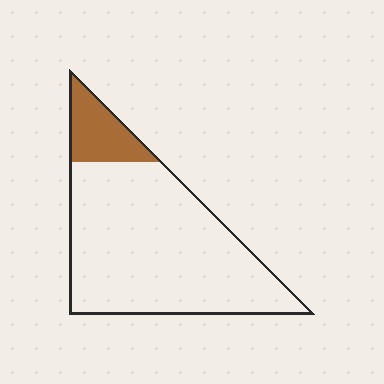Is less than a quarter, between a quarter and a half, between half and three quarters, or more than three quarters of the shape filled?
Less than a quarter.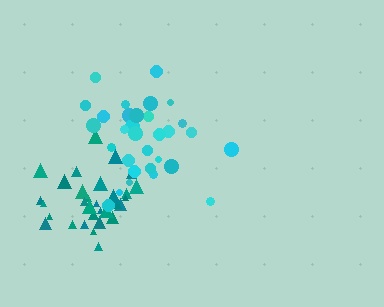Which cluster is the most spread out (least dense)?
Cyan.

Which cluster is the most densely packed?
Teal.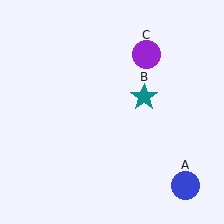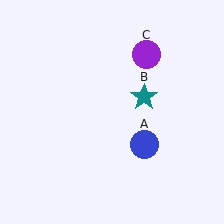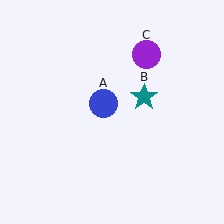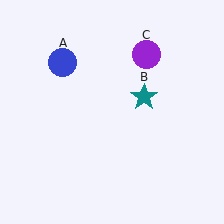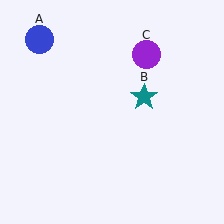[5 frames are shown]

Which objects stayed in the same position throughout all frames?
Teal star (object B) and purple circle (object C) remained stationary.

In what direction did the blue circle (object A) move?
The blue circle (object A) moved up and to the left.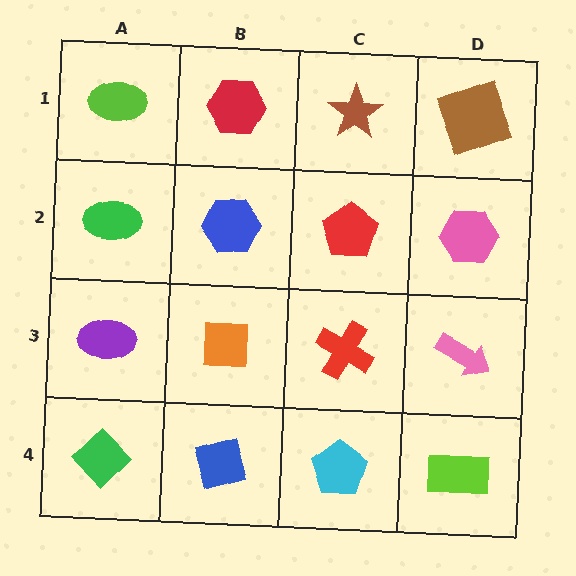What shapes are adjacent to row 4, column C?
A red cross (row 3, column C), a blue square (row 4, column B), a lime rectangle (row 4, column D).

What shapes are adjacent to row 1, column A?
A green ellipse (row 2, column A), a red hexagon (row 1, column B).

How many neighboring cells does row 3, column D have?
3.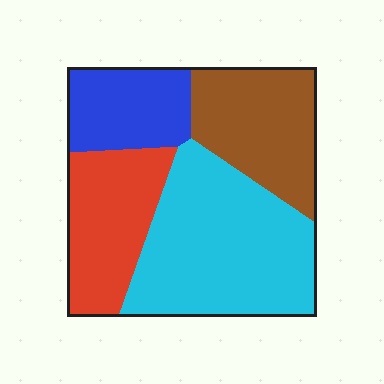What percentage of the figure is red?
Red covers roughly 20% of the figure.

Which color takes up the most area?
Cyan, at roughly 40%.